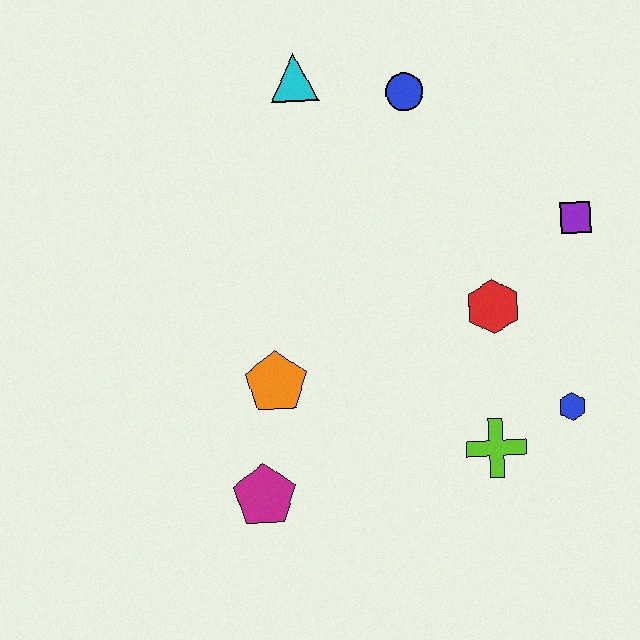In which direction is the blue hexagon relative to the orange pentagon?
The blue hexagon is to the right of the orange pentagon.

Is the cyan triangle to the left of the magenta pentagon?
No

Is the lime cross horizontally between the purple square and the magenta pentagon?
Yes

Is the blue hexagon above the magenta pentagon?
Yes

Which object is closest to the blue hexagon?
The lime cross is closest to the blue hexagon.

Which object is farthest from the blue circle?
The magenta pentagon is farthest from the blue circle.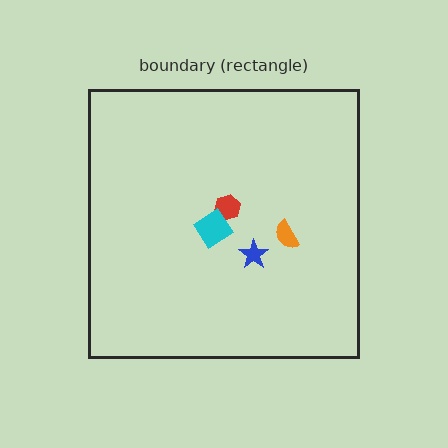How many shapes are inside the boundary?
4 inside, 0 outside.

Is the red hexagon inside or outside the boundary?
Inside.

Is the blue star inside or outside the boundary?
Inside.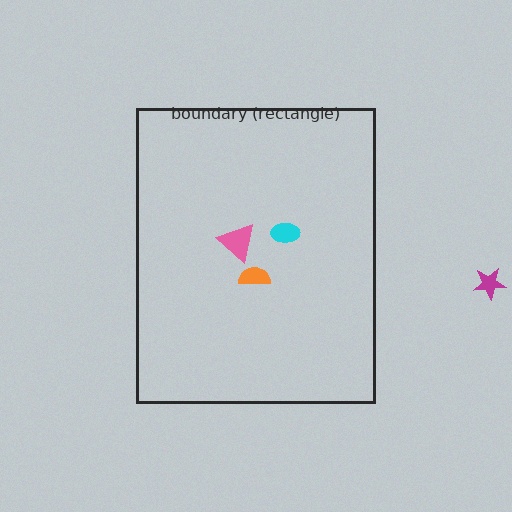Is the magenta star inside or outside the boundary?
Outside.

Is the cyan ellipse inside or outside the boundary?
Inside.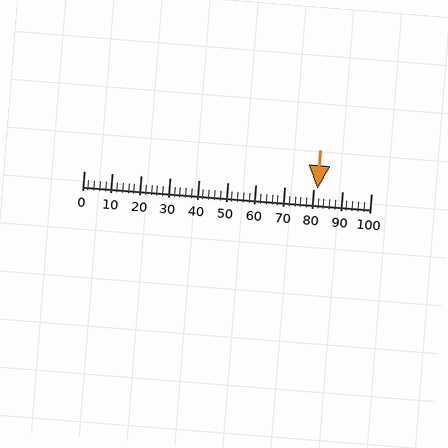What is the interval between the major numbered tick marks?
The major tick marks are spaced 10 units apart.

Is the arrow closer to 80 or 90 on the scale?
The arrow is closer to 80.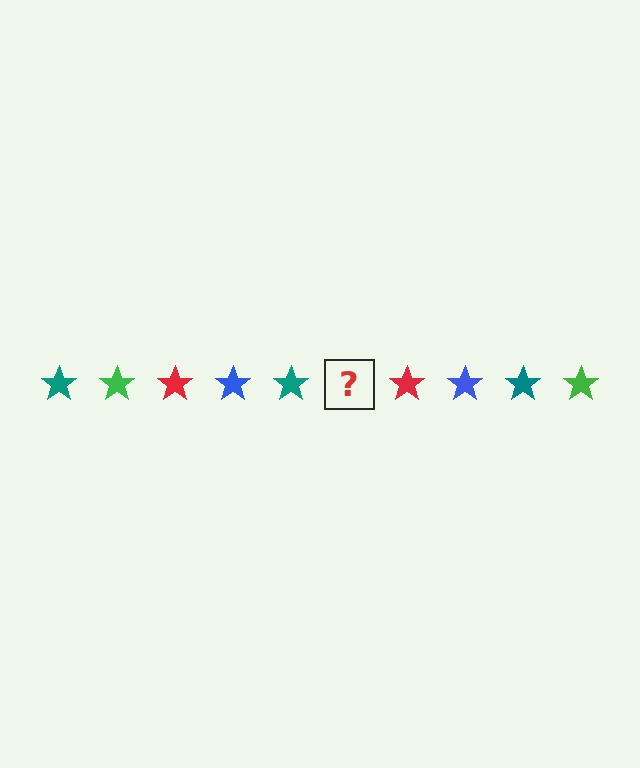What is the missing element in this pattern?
The missing element is a green star.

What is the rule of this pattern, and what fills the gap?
The rule is that the pattern cycles through teal, green, red, blue stars. The gap should be filled with a green star.